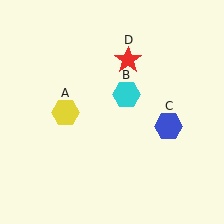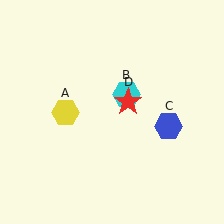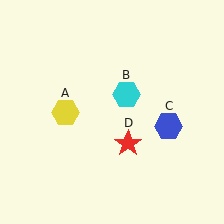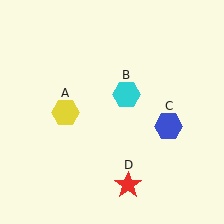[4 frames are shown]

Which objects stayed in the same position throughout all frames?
Yellow hexagon (object A) and cyan hexagon (object B) and blue hexagon (object C) remained stationary.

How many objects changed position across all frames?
1 object changed position: red star (object D).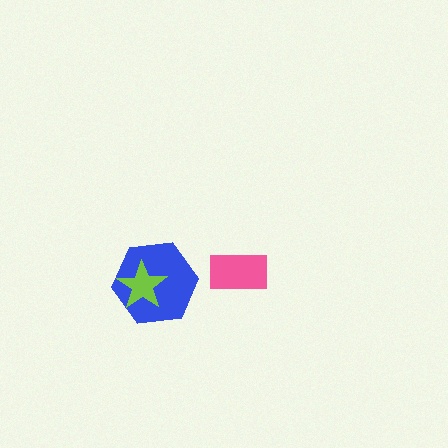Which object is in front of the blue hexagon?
The lime star is in front of the blue hexagon.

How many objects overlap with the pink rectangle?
0 objects overlap with the pink rectangle.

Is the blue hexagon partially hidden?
Yes, it is partially covered by another shape.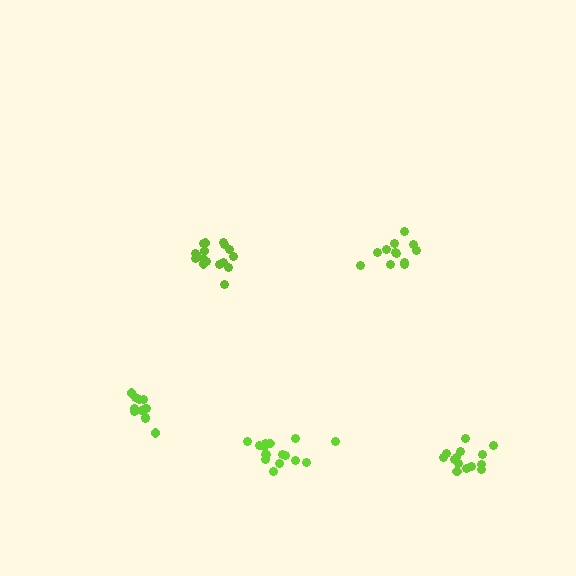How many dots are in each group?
Group 1: 12 dots, Group 2: 12 dots, Group 3: 14 dots, Group 4: 16 dots, Group 5: 17 dots (71 total).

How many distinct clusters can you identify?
There are 5 distinct clusters.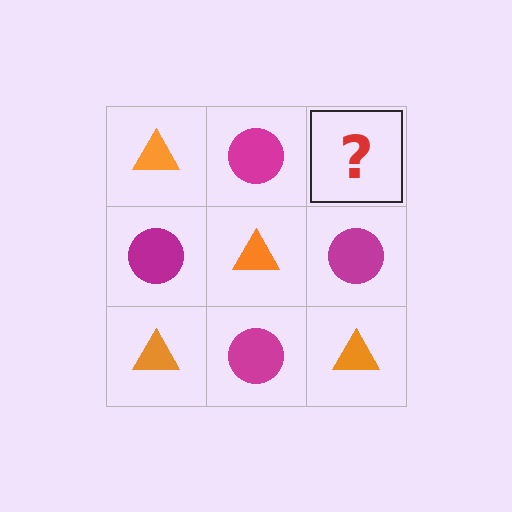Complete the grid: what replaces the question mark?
The question mark should be replaced with an orange triangle.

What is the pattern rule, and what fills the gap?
The rule is that it alternates orange triangle and magenta circle in a checkerboard pattern. The gap should be filled with an orange triangle.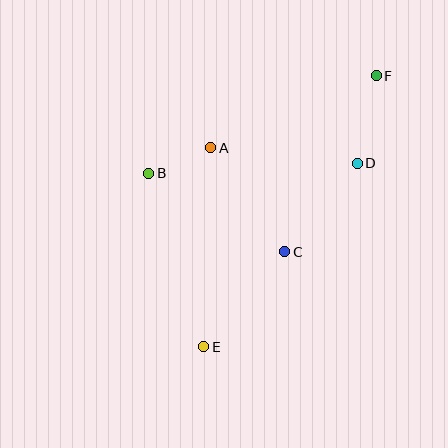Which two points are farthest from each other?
Points E and F are farthest from each other.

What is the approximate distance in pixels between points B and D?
The distance between B and D is approximately 209 pixels.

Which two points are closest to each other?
Points A and B are closest to each other.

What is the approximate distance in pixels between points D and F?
The distance between D and F is approximately 90 pixels.